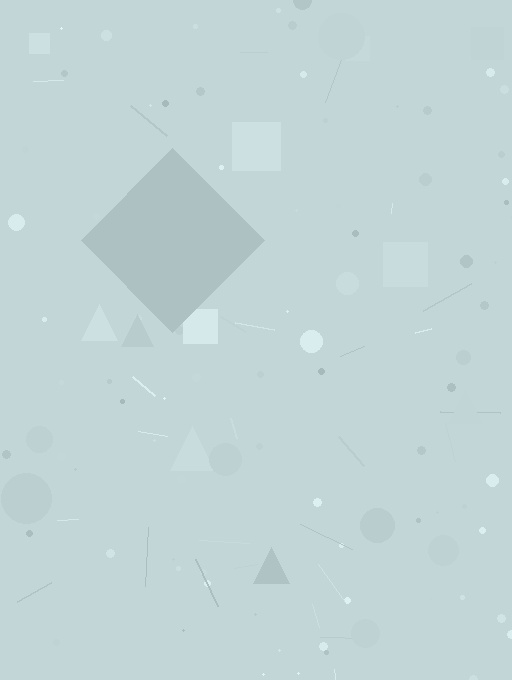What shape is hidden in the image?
A diamond is hidden in the image.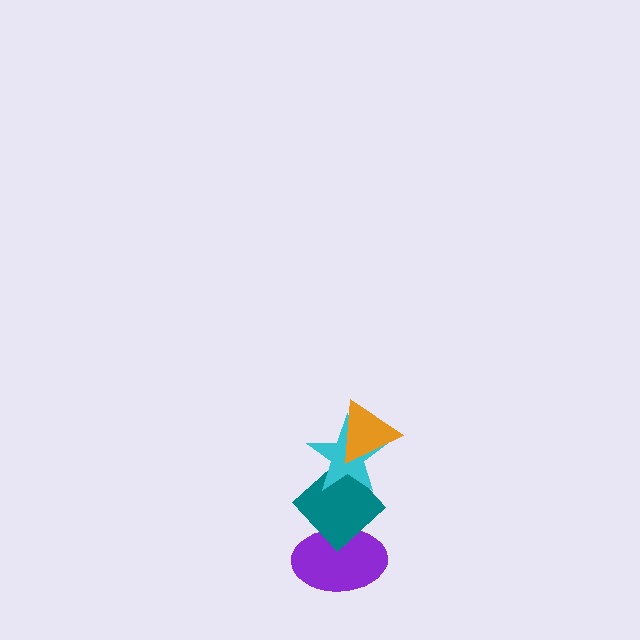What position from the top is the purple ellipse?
The purple ellipse is 4th from the top.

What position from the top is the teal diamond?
The teal diamond is 3rd from the top.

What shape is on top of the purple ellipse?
The teal diamond is on top of the purple ellipse.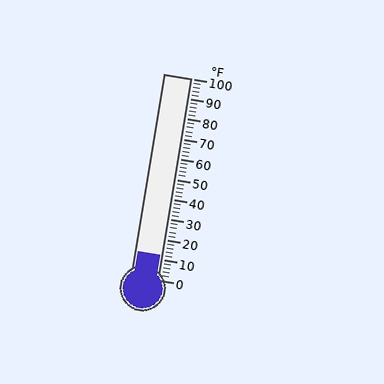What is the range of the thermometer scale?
The thermometer scale ranges from 0°F to 100°F.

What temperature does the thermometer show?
The thermometer shows approximately 12°F.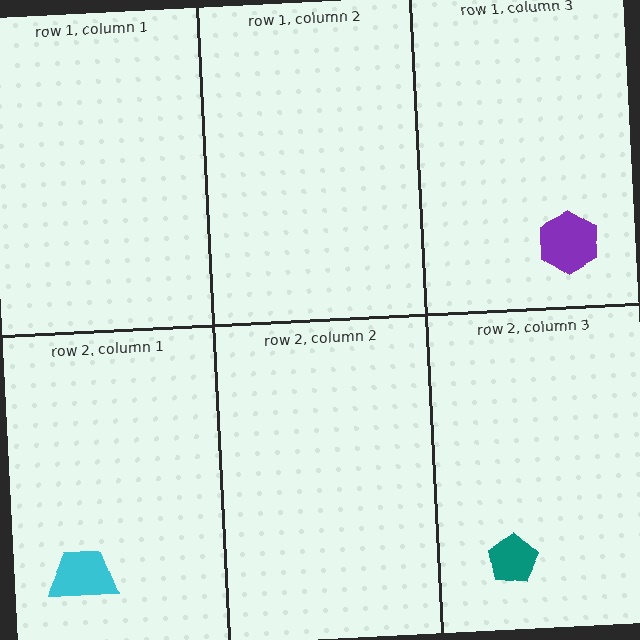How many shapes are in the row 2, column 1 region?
1.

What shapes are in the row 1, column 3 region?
The purple hexagon.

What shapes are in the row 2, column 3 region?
The teal pentagon.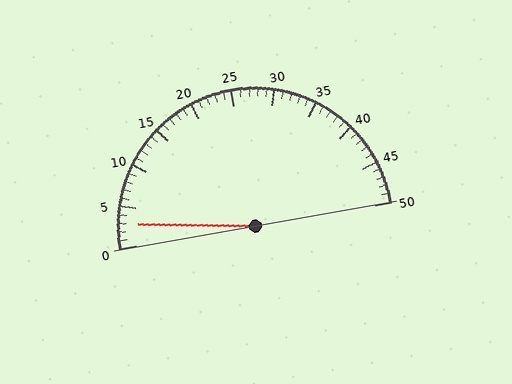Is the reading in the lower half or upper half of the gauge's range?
The reading is in the lower half of the range (0 to 50).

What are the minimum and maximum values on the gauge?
The gauge ranges from 0 to 50.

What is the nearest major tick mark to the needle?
The nearest major tick mark is 5.